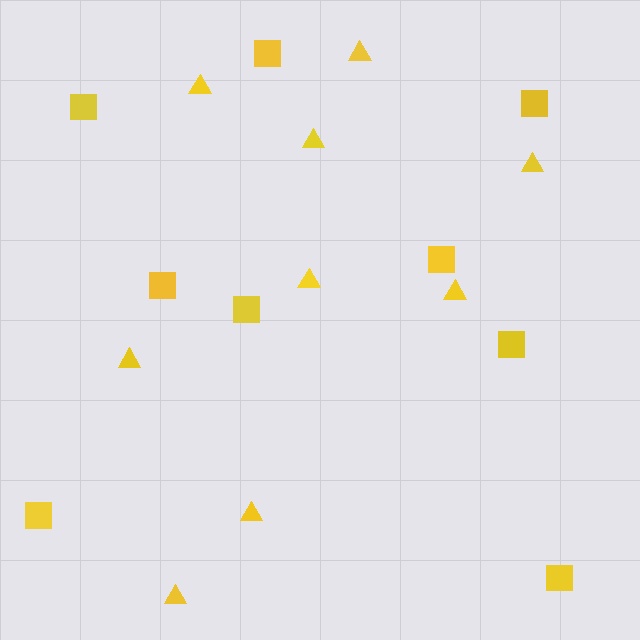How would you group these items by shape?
There are 2 groups: one group of squares (9) and one group of triangles (9).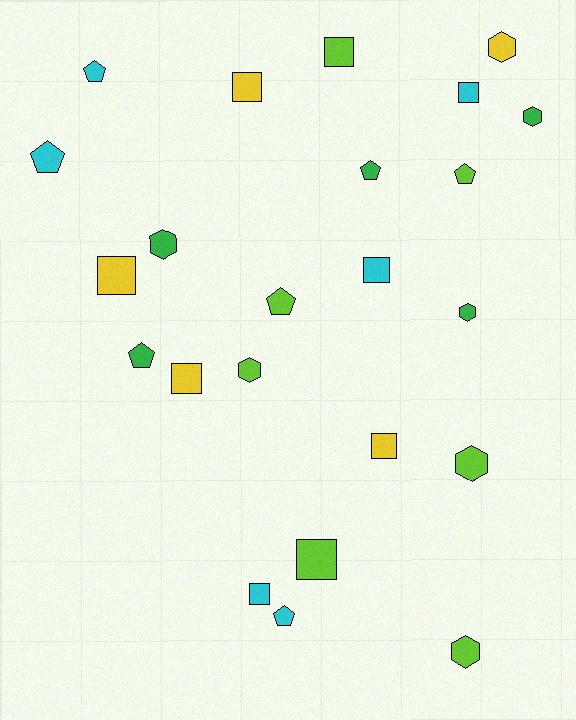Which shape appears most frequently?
Square, with 9 objects.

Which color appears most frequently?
Lime, with 7 objects.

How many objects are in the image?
There are 23 objects.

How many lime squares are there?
There are 2 lime squares.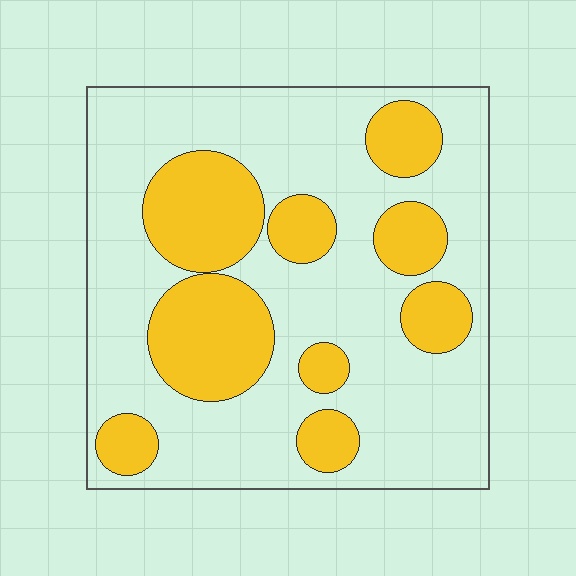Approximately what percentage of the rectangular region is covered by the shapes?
Approximately 30%.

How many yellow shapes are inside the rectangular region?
9.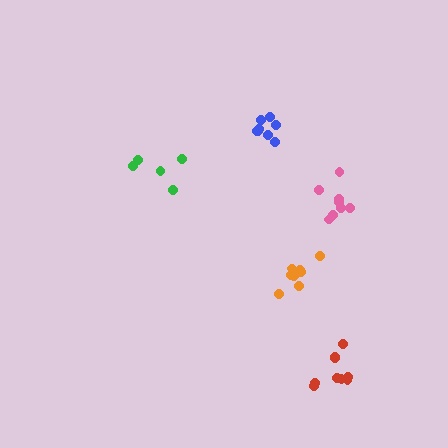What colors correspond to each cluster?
The clusters are colored: green, blue, red, pink, orange.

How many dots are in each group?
Group 1: 5 dots, Group 2: 8 dots, Group 3: 9 dots, Group 4: 8 dots, Group 5: 9 dots (39 total).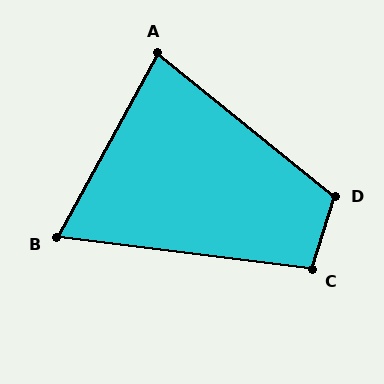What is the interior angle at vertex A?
Approximately 80 degrees (acute).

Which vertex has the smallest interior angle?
B, at approximately 68 degrees.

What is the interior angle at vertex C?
Approximately 100 degrees (obtuse).